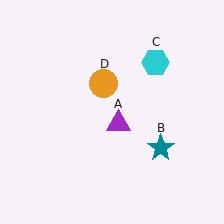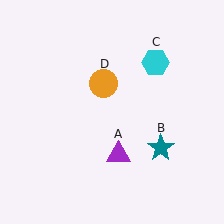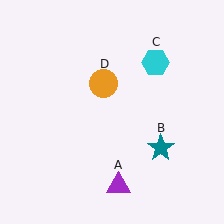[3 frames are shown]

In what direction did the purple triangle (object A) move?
The purple triangle (object A) moved down.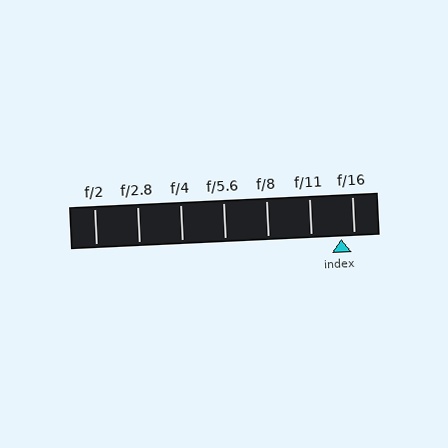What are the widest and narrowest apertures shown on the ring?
The widest aperture shown is f/2 and the narrowest is f/16.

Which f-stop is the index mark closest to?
The index mark is closest to f/16.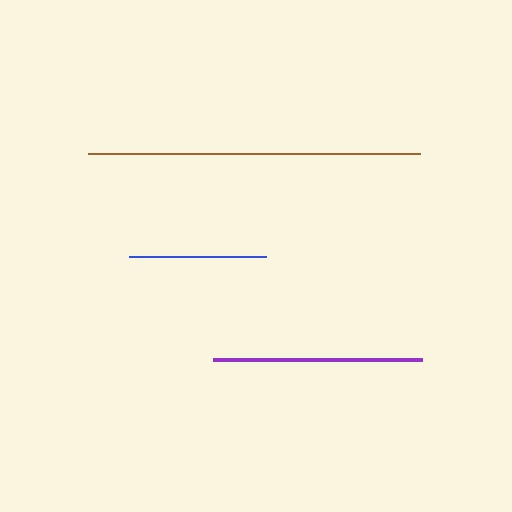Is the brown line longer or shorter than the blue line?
The brown line is longer than the blue line.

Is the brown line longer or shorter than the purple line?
The brown line is longer than the purple line.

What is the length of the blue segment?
The blue segment is approximately 137 pixels long.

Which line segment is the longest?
The brown line is the longest at approximately 332 pixels.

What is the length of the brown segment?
The brown segment is approximately 332 pixels long.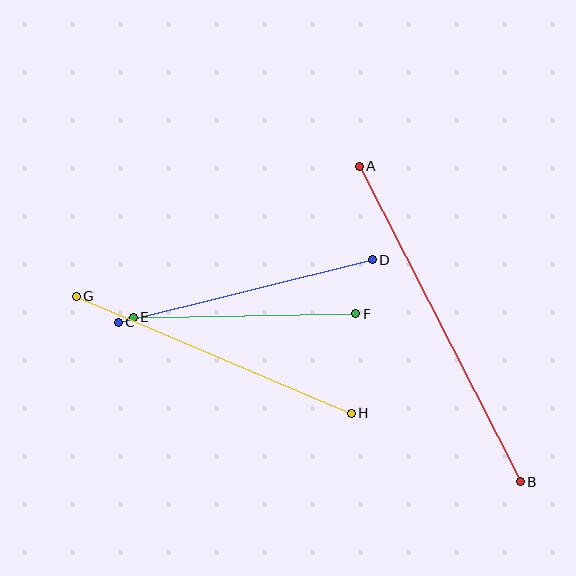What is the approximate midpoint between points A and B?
The midpoint is at approximately (440, 324) pixels.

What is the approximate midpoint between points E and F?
The midpoint is at approximately (245, 316) pixels.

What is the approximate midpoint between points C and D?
The midpoint is at approximately (245, 291) pixels.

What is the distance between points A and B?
The distance is approximately 354 pixels.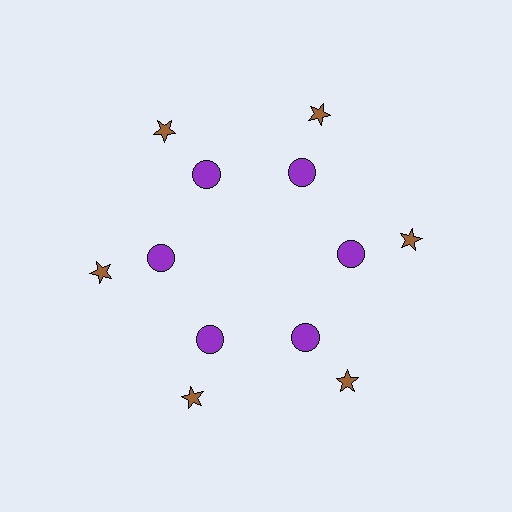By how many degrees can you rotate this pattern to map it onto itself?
The pattern maps onto itself every 60 degrees of rotation.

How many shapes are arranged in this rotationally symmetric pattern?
There are 12 shapes, arranged in 6 groups of 2.